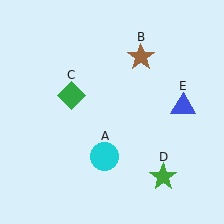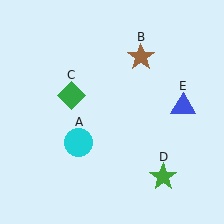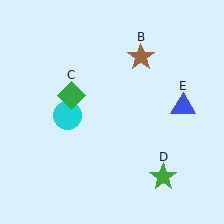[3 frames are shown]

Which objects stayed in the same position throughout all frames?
Brown star (object B) and green diamond (object C) and green star (object D) and blue triangle (object E) remained stationary.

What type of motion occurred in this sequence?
The cyan circle (object A) rotated clockwise around the center of the scene.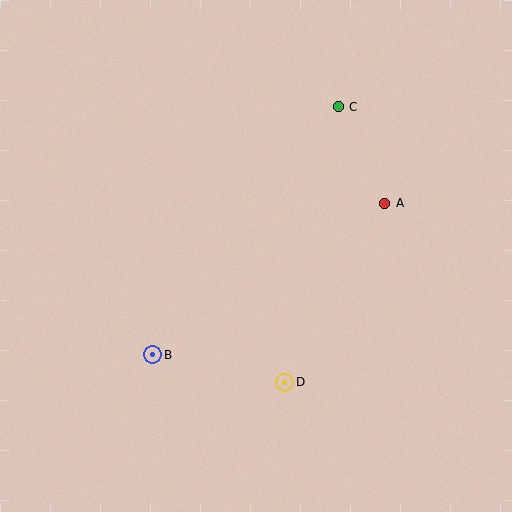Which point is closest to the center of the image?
Point D at (285, 382) is closest to the center.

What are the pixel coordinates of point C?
Point C is at (338, 107).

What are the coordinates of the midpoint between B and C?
The midpoint between B and C is at (246, 231).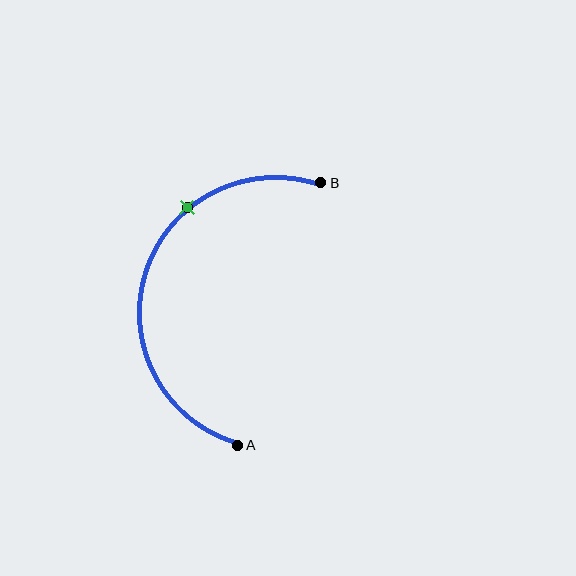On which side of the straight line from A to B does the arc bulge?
The arc bulges to the left of the straight line connecting A and B.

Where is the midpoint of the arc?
The arc midpoint is the point on the curve farthest from the straight line joining A and B. It sits to the left of that line.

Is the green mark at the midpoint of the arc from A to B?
No. The green mark lies on the arc but is closer to endpoint B. The arc midpoint would be at the point on the curve equidistant along the arc from both A and B.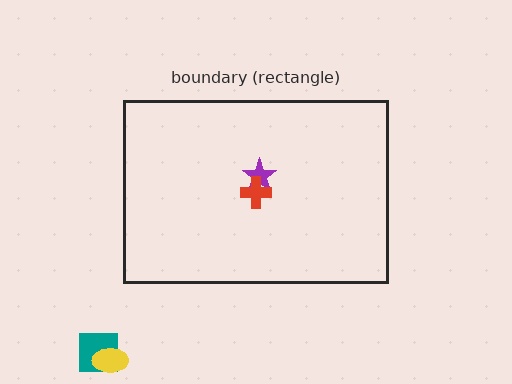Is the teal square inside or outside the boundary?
Outside.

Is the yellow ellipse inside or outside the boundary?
Outside.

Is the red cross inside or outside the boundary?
Inside.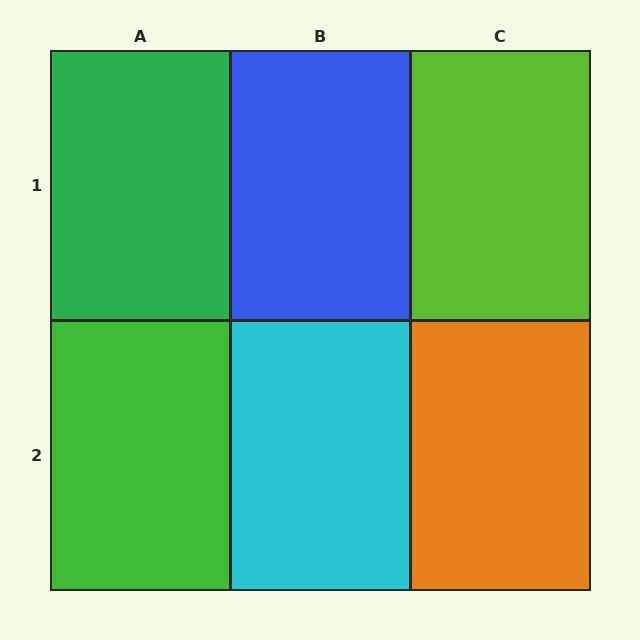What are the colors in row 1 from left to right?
Green, blue, lime.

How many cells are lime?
1 cell is lime.